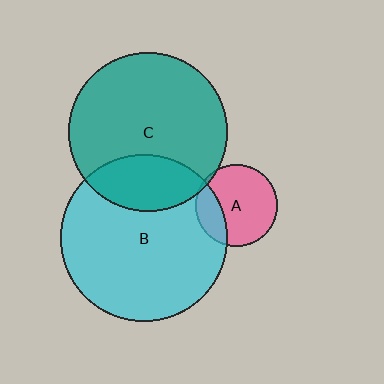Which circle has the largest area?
Circle B (cyan).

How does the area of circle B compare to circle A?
Approximately 4.1 times.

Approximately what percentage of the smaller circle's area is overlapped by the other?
Approximately 5%.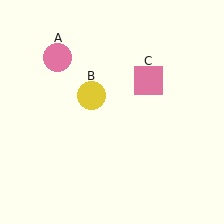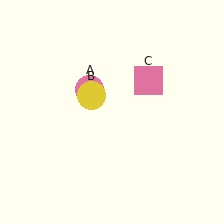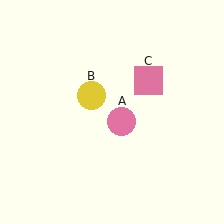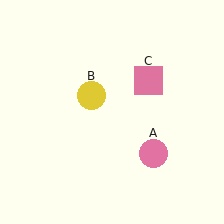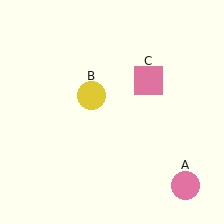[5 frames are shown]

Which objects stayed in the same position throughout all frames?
Yellow circle (object B) and pink square (object C) remained stationary.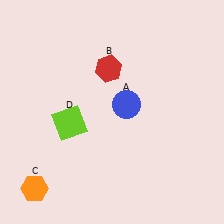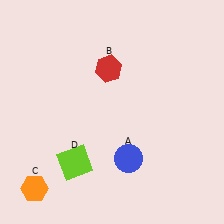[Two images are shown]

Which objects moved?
The objects that moved are: the blue circle (A), the lime square (D).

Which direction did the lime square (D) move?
The lime square (D) moved down.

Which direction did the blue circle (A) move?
The blue circle (A) moved down.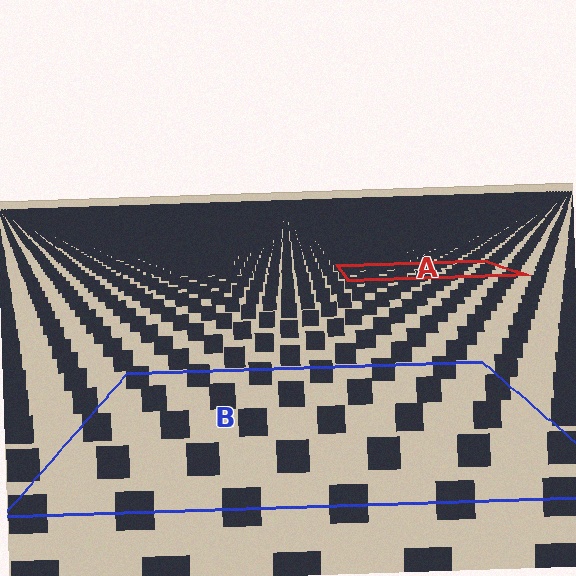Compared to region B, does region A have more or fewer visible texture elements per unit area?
Region A has more texture elements per unit area — they are packed more densely because it is farther away.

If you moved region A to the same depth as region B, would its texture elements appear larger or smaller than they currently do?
They would appear larger. At a closer depth, the same texture elements are projected at a bigger on-screen size.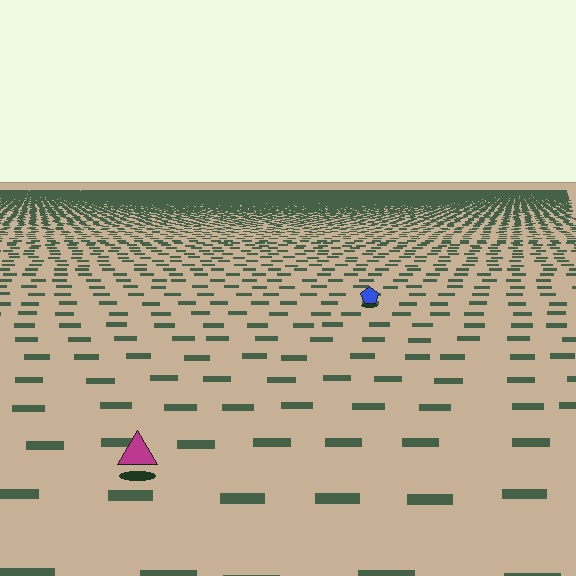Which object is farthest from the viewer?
The blue pentagon is farthest from the viewer. It appears smaller and the ground texture around it is denser.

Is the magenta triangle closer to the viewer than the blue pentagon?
Yes. The magenta triangle is closer — you can tell from the texture gradient: the ground texture is coarser near it.